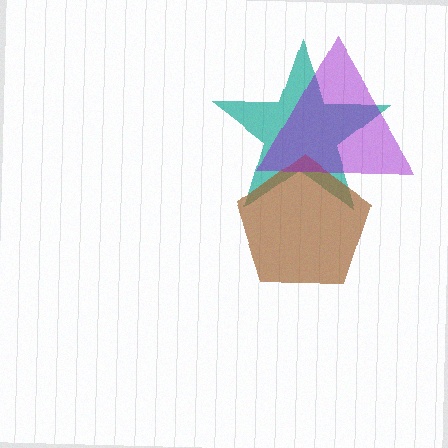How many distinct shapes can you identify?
There are 3 distinct shapes: a teal star, a brown pentagon, a purple triangle.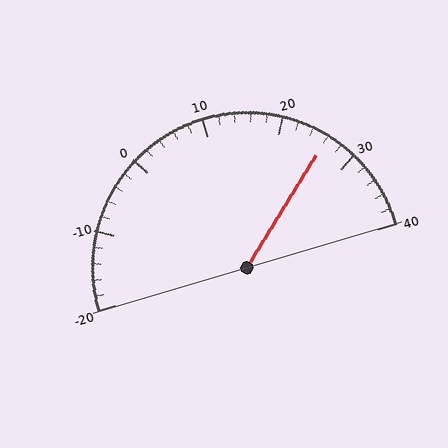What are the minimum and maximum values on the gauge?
The gauge ranges from -20 to 40.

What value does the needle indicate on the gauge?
The needle indicates approximately 26.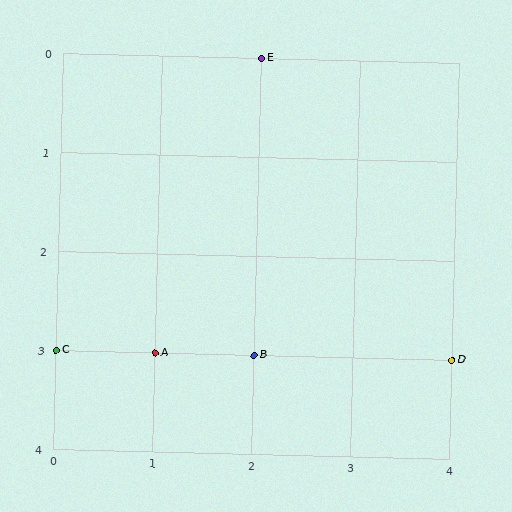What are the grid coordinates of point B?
Point B is at grid coordinates (2, 3).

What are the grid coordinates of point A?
Point A is at grid coordinates (1, 3).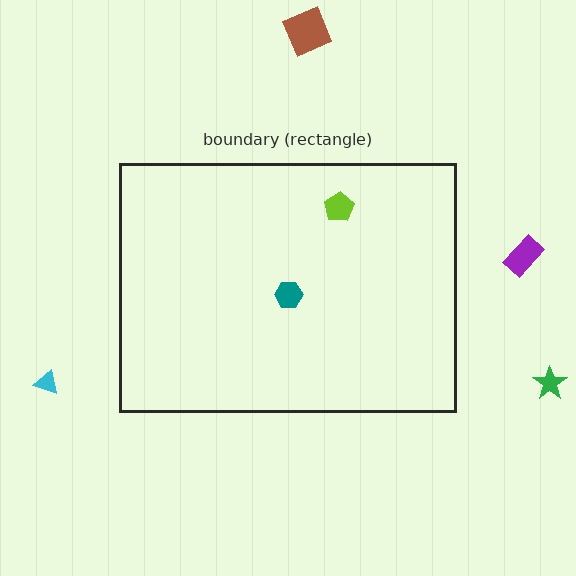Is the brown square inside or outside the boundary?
Outside.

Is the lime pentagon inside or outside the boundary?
Inside.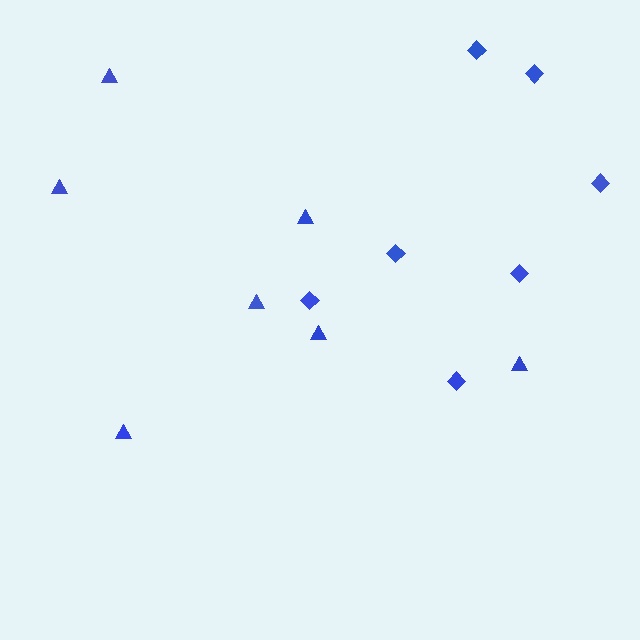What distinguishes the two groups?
There are 2 groups: one group of diamonds (7) and one group of triangles (7).